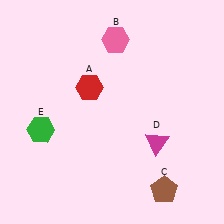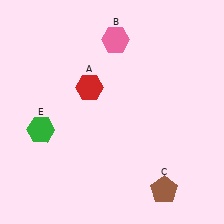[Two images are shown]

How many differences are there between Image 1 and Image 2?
There is 1 difference between the two images.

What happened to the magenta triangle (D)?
The magenta triangle (D) was removed in Image 2. It was in the bottom-right area of Image 1.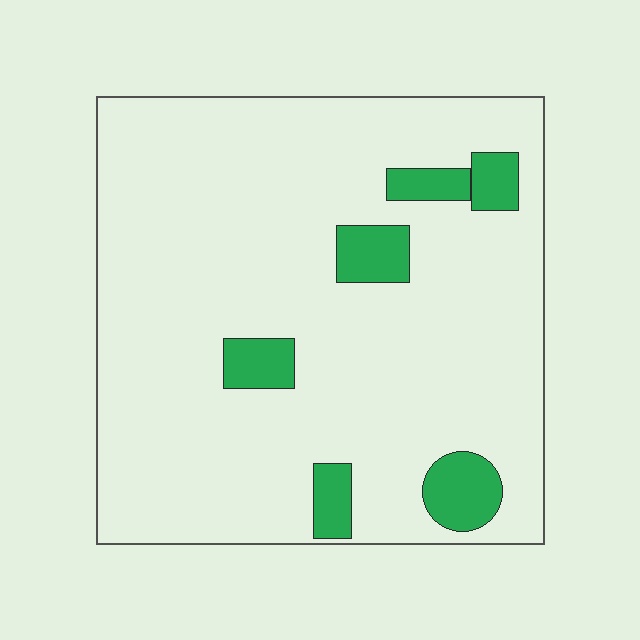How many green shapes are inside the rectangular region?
6.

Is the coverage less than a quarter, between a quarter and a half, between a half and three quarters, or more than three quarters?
Less than a quarter.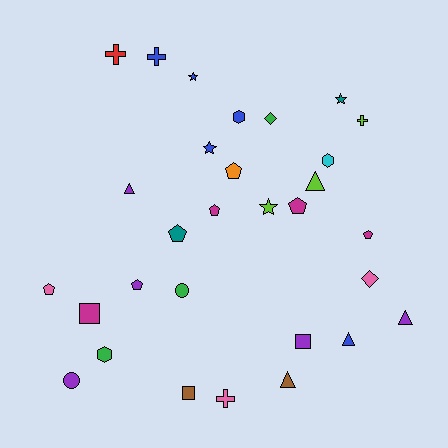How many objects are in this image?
There are 30 objects.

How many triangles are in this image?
There are 5 triangles.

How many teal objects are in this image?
There are 2 teal objects.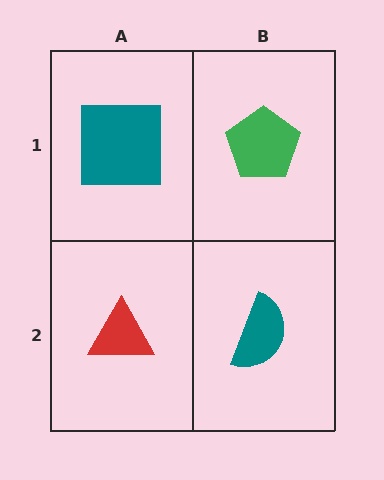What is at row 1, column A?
A teal square.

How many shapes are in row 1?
2 shapes.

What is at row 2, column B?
A teal semicircle.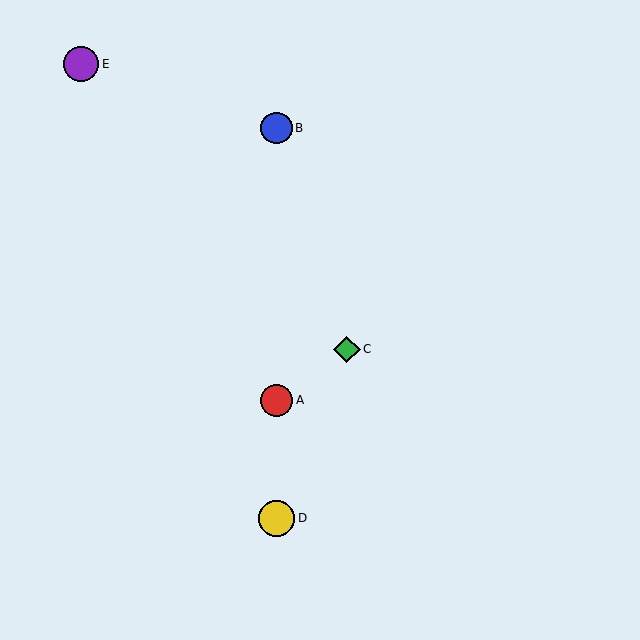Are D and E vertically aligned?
No, D is at x≈277 and E is at x≈81.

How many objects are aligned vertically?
3 objects (A, B, D) are aligned vertically.